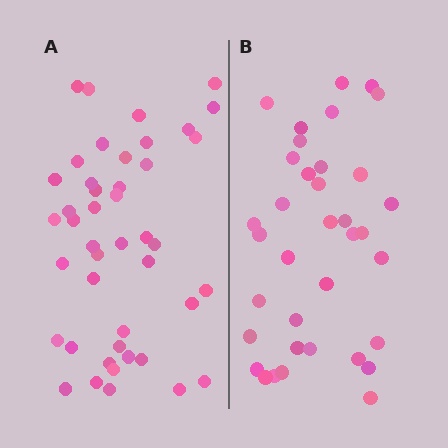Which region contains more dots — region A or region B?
Region A (the left region) has more dots.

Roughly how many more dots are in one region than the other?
Region A has roughly 8 or so more dots than region B.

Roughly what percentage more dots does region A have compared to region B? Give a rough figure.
About 20% more.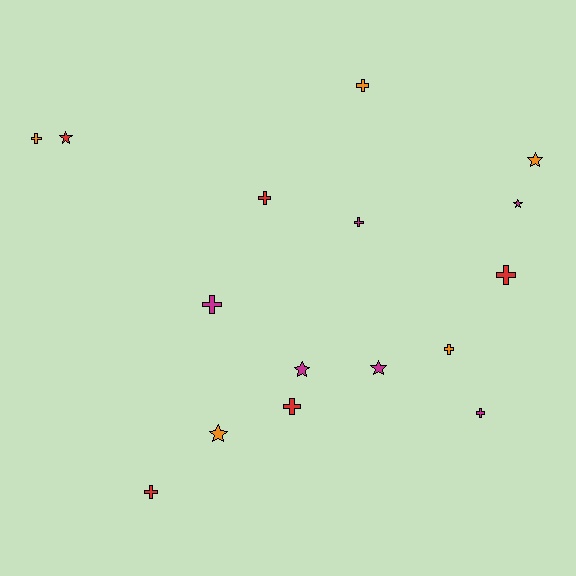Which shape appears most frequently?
Cross, with 10 objects.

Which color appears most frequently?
Magenta, with 6 objects.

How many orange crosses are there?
There are 3 orange crosses.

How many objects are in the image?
There are 16 objects.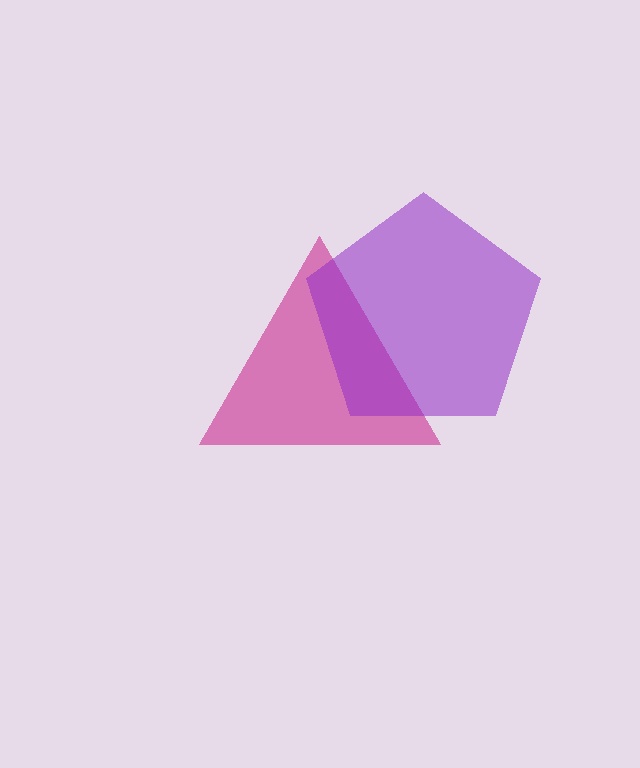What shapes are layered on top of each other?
The layered shapes are: a magenta triangle, a purple pentagon.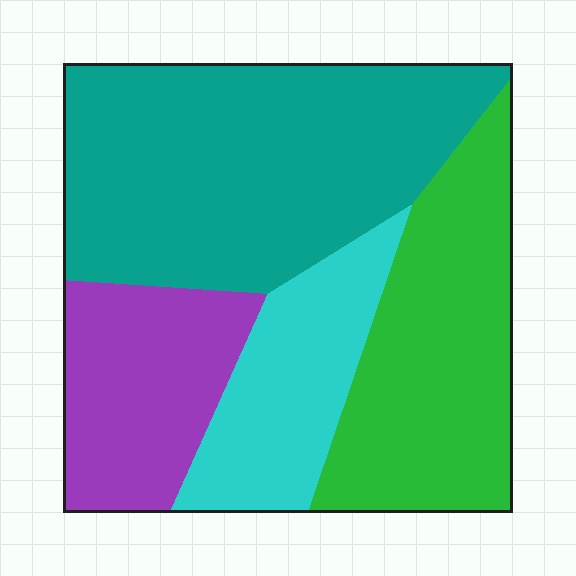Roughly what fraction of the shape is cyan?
Cyan covers about 15% of the shape.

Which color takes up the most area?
Teal, at roughly 40%.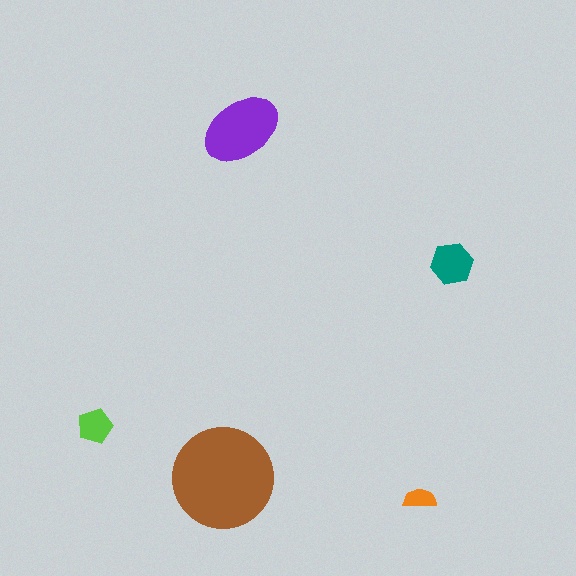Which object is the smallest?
The orange semicircle.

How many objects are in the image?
There are 5 objects in the image.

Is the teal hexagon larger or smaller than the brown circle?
Smaller.